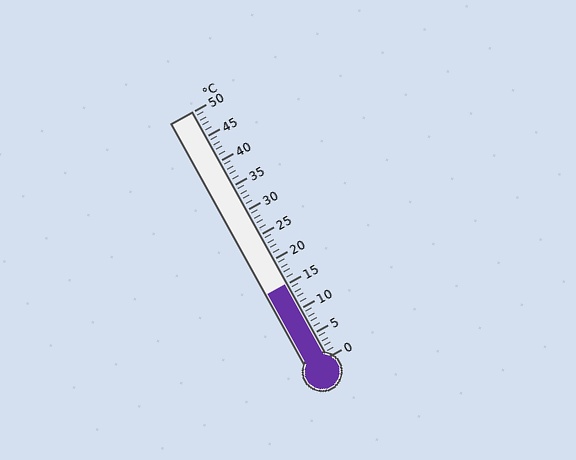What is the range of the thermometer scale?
The thermometer scale ranges from 0°C to 50°C.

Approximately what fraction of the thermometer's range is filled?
The thermometer is filled to approximately 30% of its range.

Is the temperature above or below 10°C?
The temperature is above 10°C.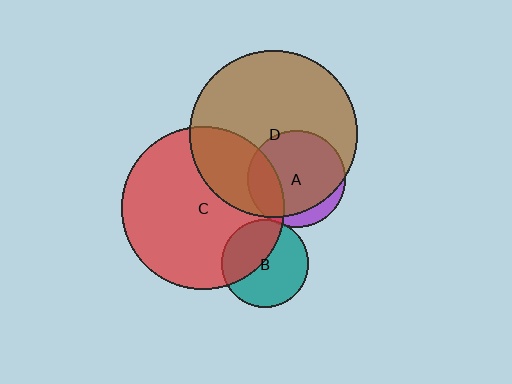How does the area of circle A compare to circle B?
Approximately 1.2 times.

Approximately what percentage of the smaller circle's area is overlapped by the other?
Approximately 5%.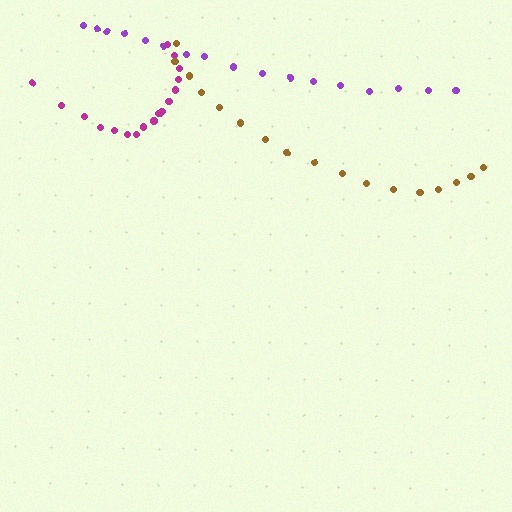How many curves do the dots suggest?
There are 3 distinct paths.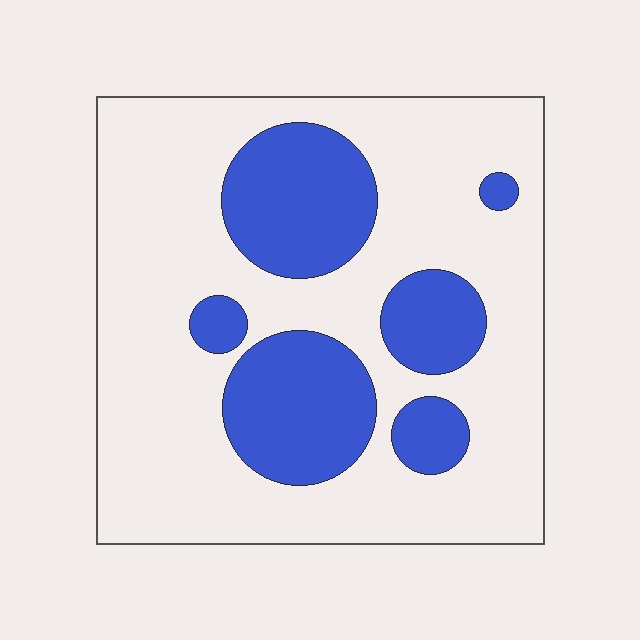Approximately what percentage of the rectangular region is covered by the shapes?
Approximately 30%.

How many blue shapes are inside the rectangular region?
6.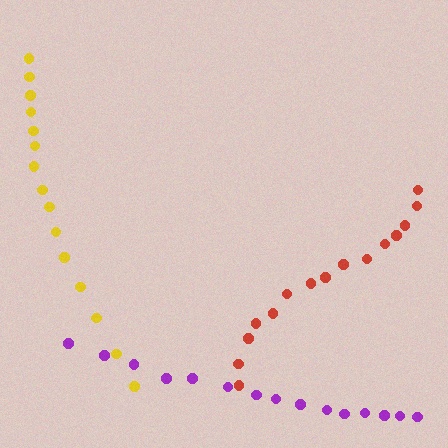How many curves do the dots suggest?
There are 3 distinct paths.